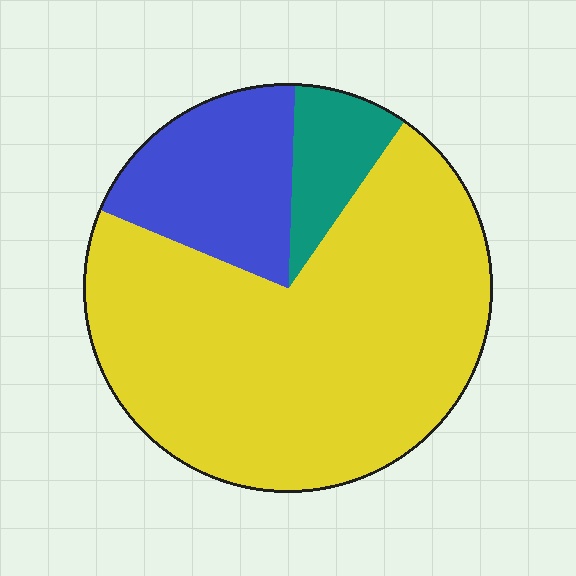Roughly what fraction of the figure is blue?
Blue covers around 20% of the figure.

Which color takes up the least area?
Teal, at roughly 10%.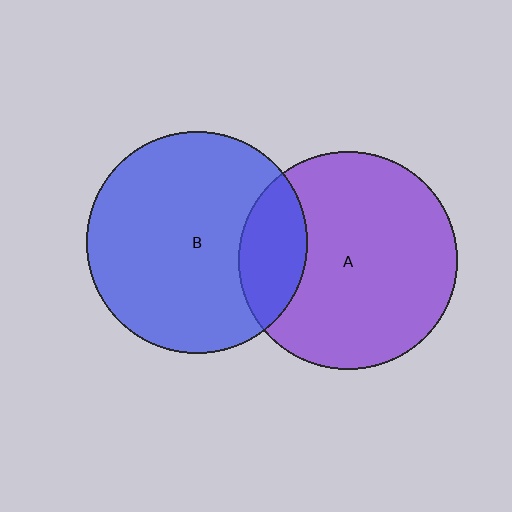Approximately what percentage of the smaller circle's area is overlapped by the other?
Approximately 20%.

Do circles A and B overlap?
Yes.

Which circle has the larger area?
Circle B (blue).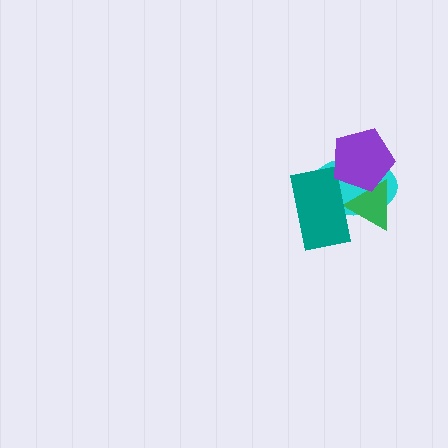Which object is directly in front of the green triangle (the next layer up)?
The teal rectangle is directly in front of the green triangle.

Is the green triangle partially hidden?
Yes, it is partially covered by another shape.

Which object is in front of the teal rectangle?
The purple pentagon is in front of the teal rectangle.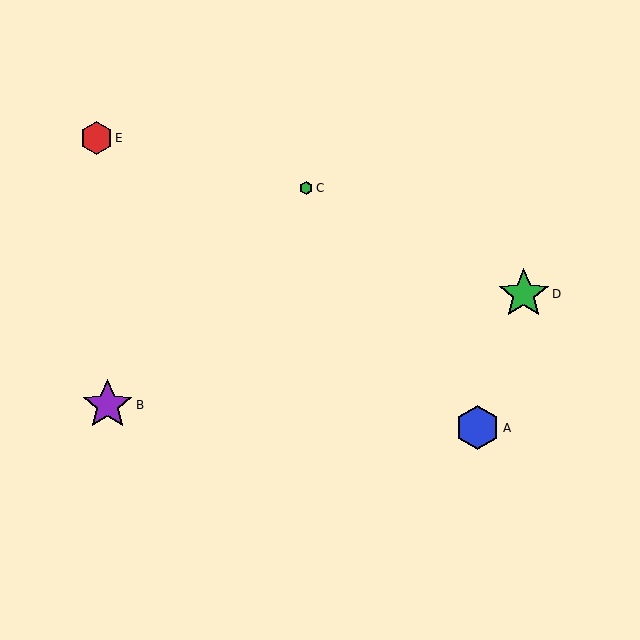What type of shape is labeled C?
Shape C is a green hexagon.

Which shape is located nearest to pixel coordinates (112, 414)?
The purple star (labeled B) at (108, 405) is nearest to that location.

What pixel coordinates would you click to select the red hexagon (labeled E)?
Click at (96, 138) to select the red hexagon E.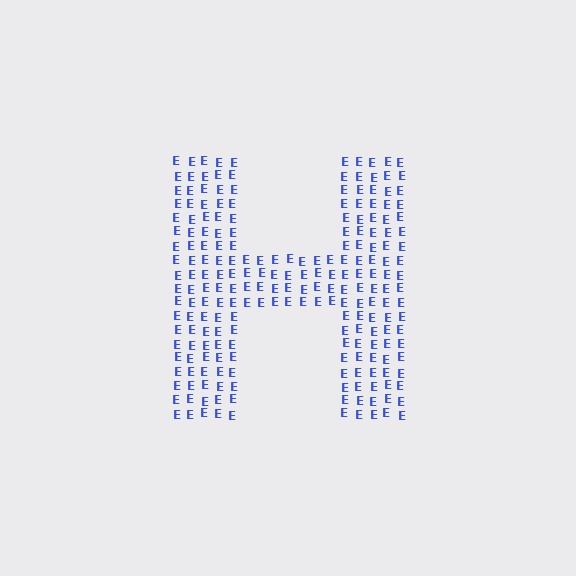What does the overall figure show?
The overall figure shows the letter H.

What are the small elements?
The small elements are letter E's.